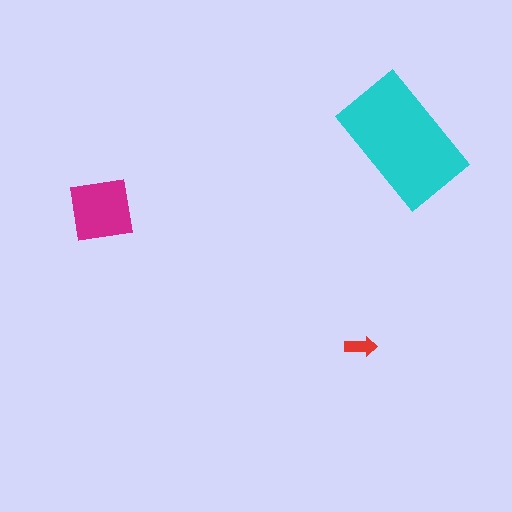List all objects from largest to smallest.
The cyan rectangle, the magenta square, the red arrow.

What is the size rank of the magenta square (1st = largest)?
2nd.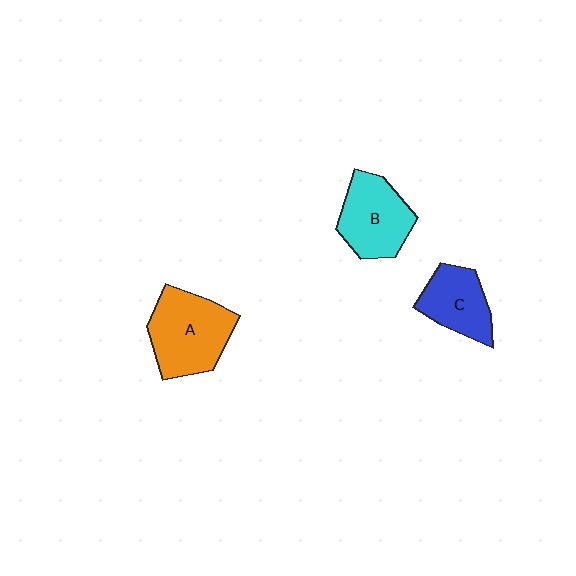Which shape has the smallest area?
Shape C (blue).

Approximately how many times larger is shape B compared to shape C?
Approximately 1.2 times.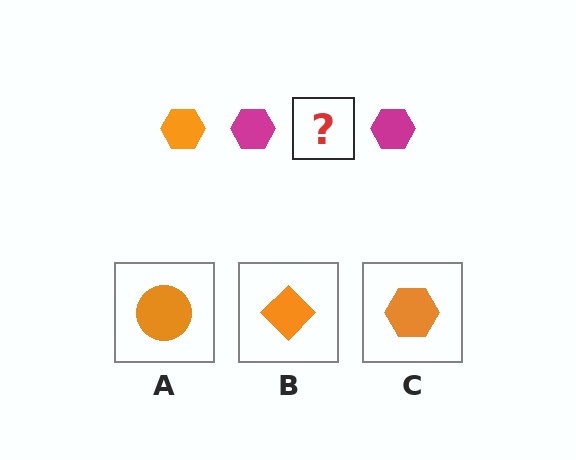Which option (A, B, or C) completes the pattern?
C.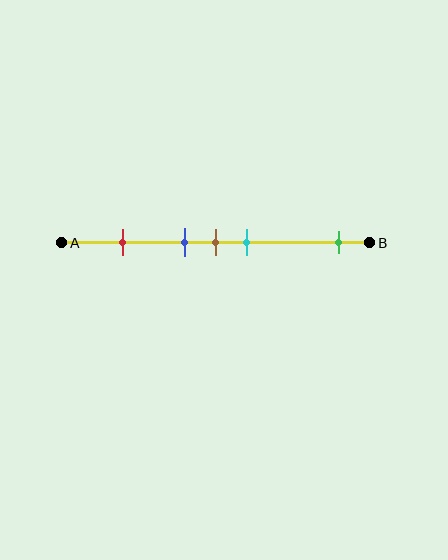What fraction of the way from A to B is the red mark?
The red mark is approximately 20% (0.2) of the way from A to B.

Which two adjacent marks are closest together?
The blue and brown marks are the closest adjacent pair.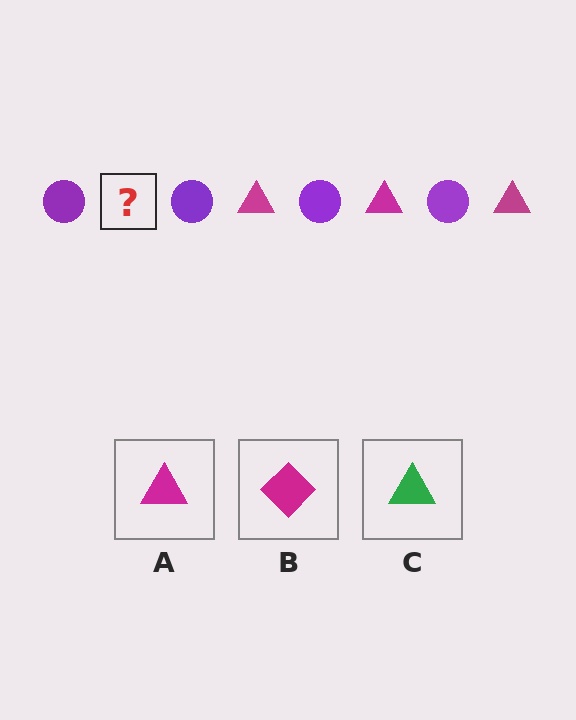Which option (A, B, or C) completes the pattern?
A.